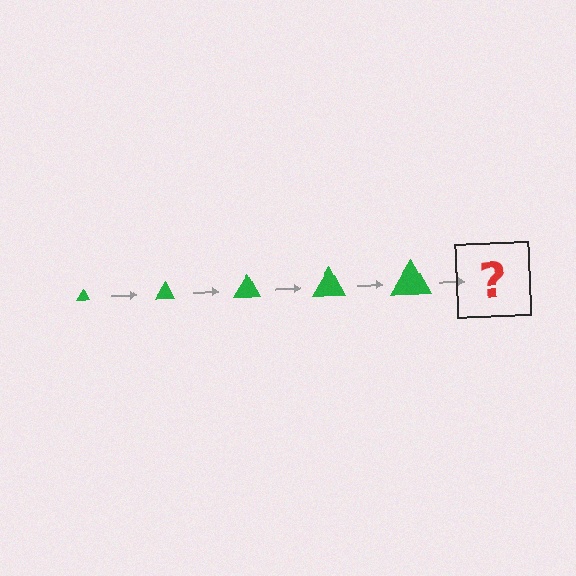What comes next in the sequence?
The next element should be a green triangle, larger than the previous one.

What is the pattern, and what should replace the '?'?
The pattern is that the triangle gets progressively larger each step. The '?' should be a green triangle, larger than the previous one.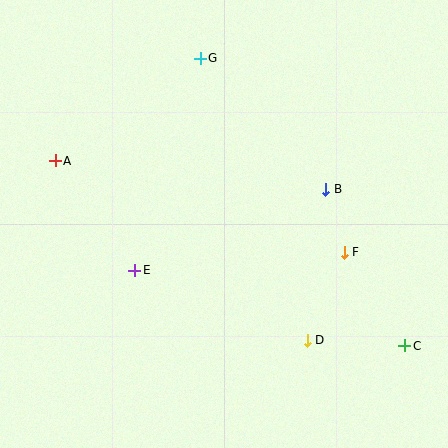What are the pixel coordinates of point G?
Point G is at (200, 58).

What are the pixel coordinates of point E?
Point E is at (135, 270).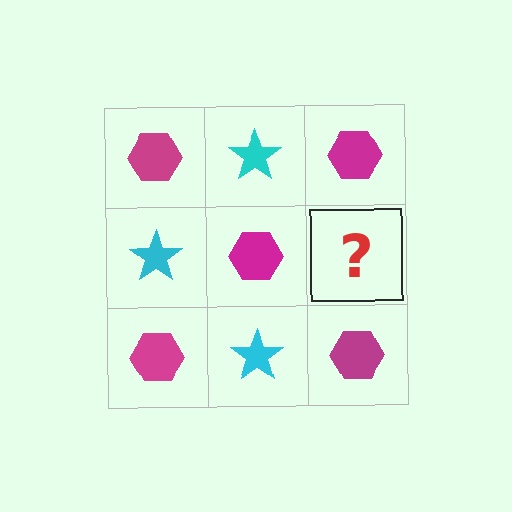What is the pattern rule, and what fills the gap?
The rule is that it alternates magenta hexagon and cyan star in a checkerboard pattern. The gap should be filled with a cyan star.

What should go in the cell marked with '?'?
The missing cell should contain a cyan star.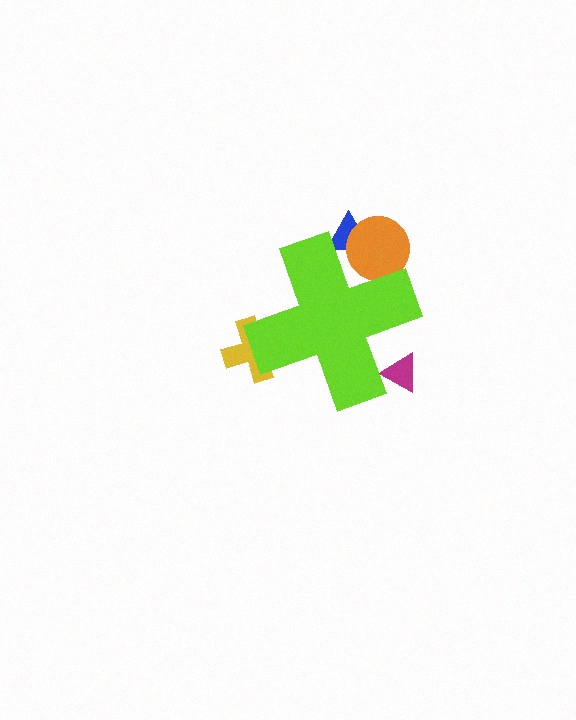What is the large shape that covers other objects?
A lime cross.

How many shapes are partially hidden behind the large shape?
4 shapes are partially hidden.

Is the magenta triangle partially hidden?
Yes, the magenta triangle is partially hidden behind the lime cross.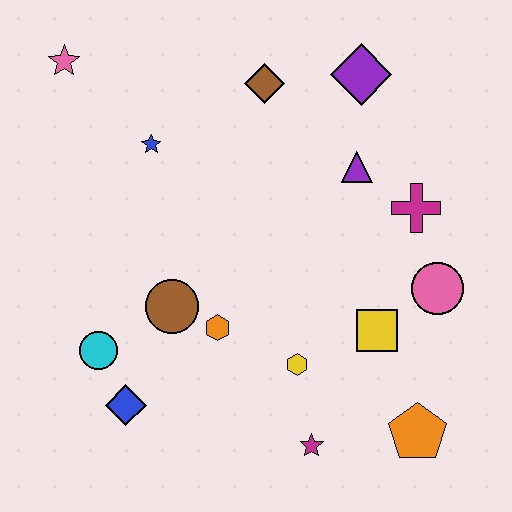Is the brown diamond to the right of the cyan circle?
Yes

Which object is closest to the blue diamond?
The cyan circle is closest to the blue diamond.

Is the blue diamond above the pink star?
No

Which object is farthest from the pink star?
The orange pentagon is farthest from the pink star.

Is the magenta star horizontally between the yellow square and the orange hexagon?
Yes